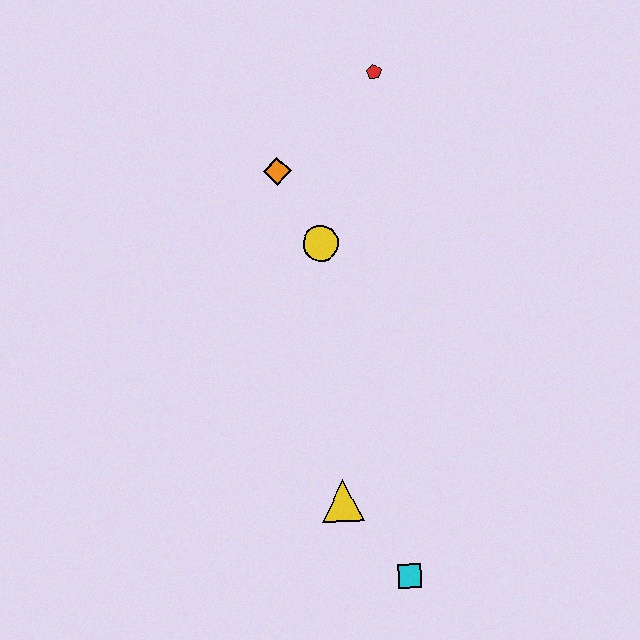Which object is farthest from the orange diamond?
The cyan square is farthest from the orange diamond.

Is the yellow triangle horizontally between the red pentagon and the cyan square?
No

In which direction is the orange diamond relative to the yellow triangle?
The orange diamond is above the yellow triangle.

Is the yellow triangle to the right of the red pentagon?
No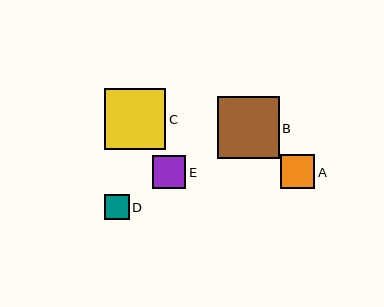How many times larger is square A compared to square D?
Square A is approximately 1.4 times the size of square D.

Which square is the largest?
Square B is the largest with a size of approximately 62 pixels.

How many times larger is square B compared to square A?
Square B is approximately 1.8 times the size of square A.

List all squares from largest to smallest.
From largest to smallest: B, C, A, E, D.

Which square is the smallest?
Square D is the smallest with a size of approximately 25 pixels.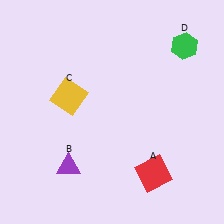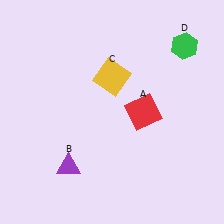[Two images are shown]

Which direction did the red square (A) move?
The red square (A) moved up.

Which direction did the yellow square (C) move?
The yellow square (C) moved right.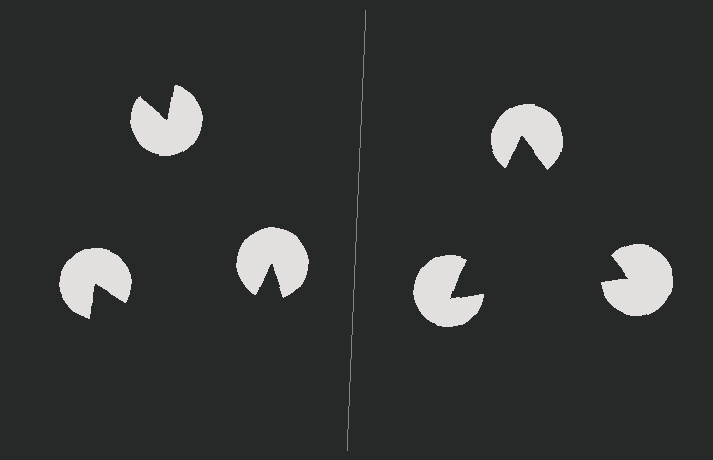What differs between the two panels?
The pac-man discs are positioned identically on both sides; only the wedge orientations differ. On the right they align to a triangle; on the left they are misaligned.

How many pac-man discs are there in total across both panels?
6 — 3 on each side.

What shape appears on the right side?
An illusory triangle.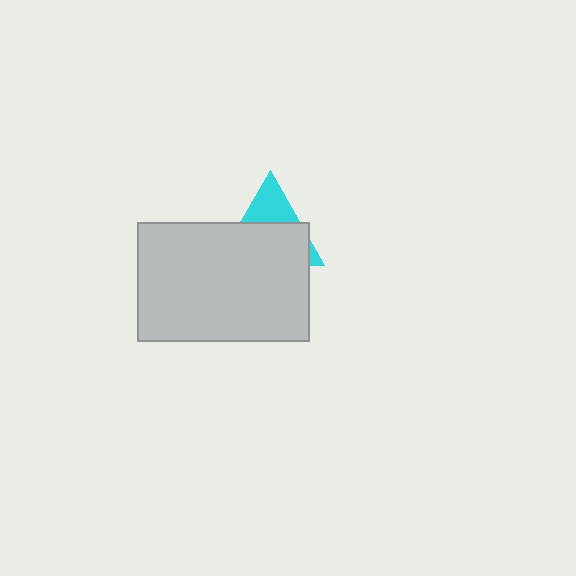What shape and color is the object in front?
The object in front is a light gray rectangle.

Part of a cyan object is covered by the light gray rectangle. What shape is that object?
It is a triangle.